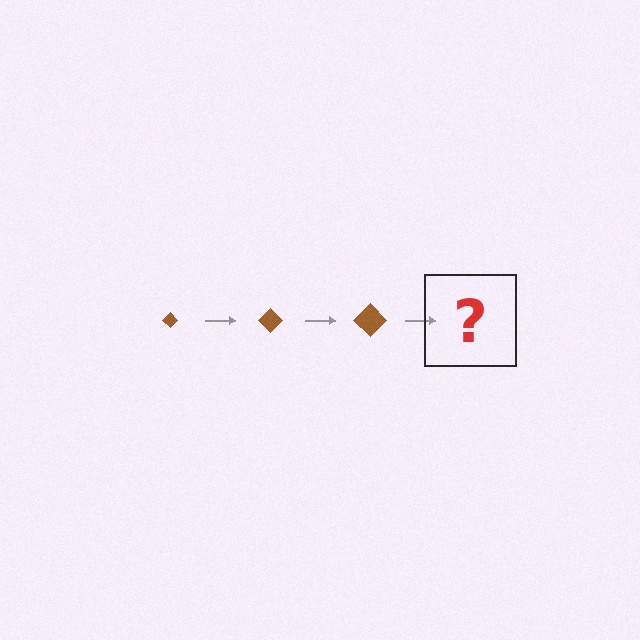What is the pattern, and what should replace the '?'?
The pattern is that the diamond gets progressively larger each step. The '?' should be a brown diamond, larger than the previous one.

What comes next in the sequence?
The next element should be a brown diamond, larger than the previous one.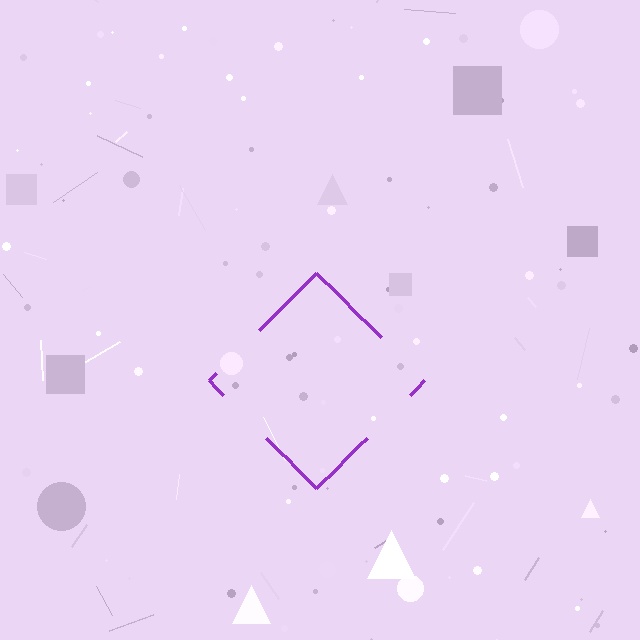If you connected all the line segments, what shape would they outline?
They would outline a diamond.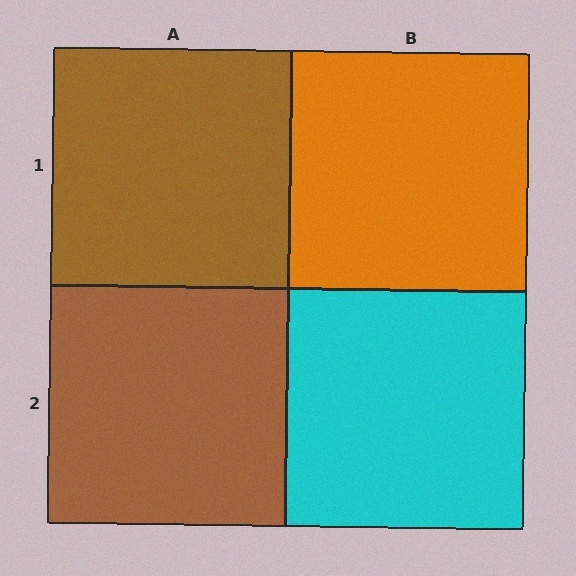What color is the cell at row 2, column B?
Cyan.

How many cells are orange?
1 cell is orange.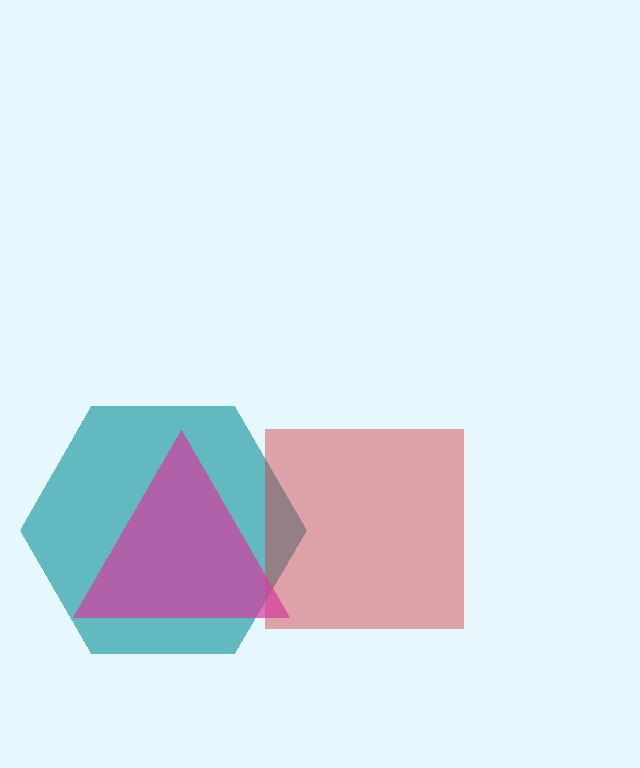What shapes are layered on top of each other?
The layered shapes are: a teal hexagon, a red square, a magenta triangle.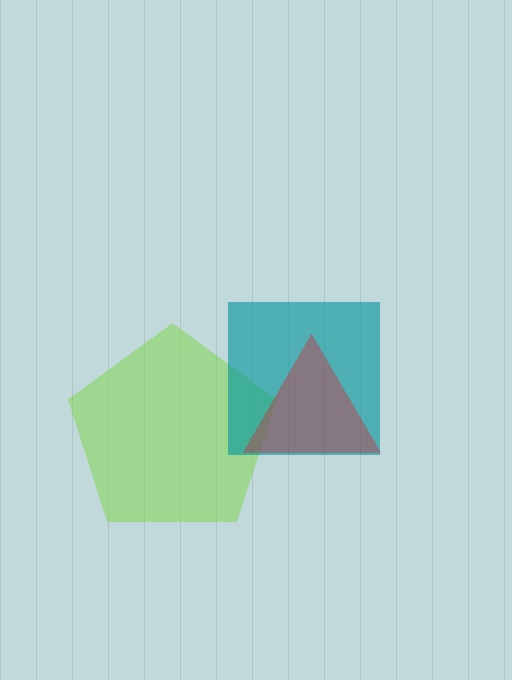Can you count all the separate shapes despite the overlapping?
Yes, there are 3 separate shapes.